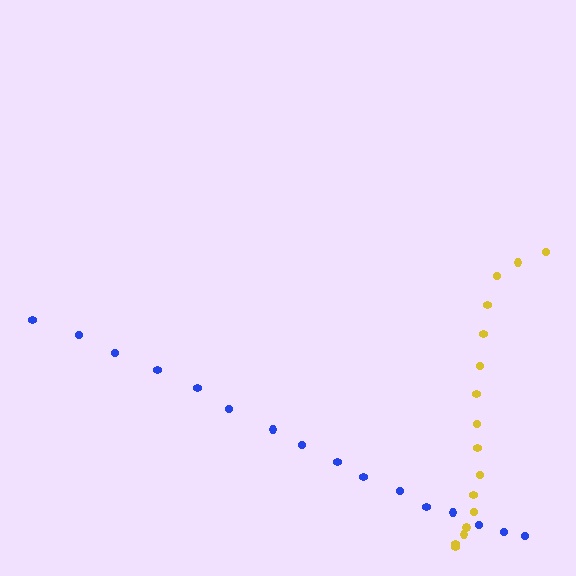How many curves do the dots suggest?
There are 2 distinct paths.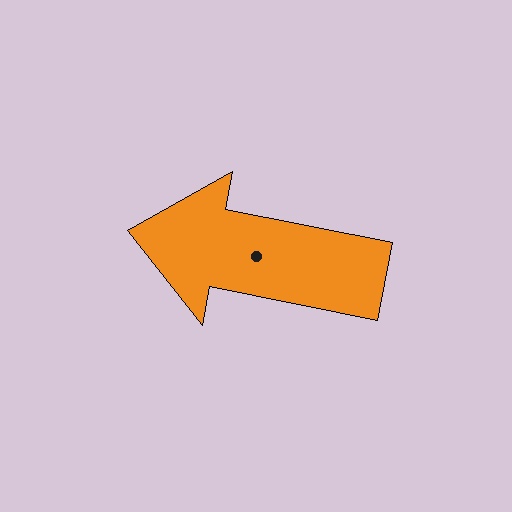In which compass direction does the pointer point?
West.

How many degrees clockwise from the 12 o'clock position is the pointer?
Approximately 281 degrees.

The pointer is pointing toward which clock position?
Roughly 9 o'clock.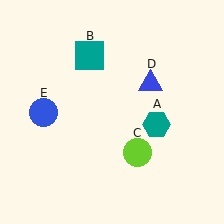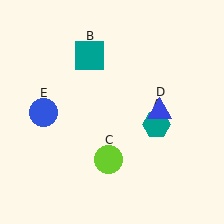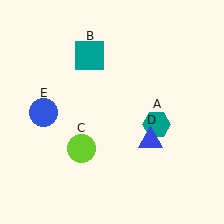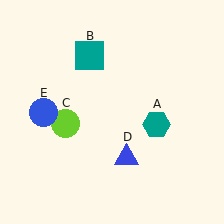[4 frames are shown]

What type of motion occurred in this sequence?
The lime circle (object C), blue triangle (object D) rotated clockwise around the center of the scene.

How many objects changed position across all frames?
2 objects changed position: lime circle (object C), blue triangle (object D).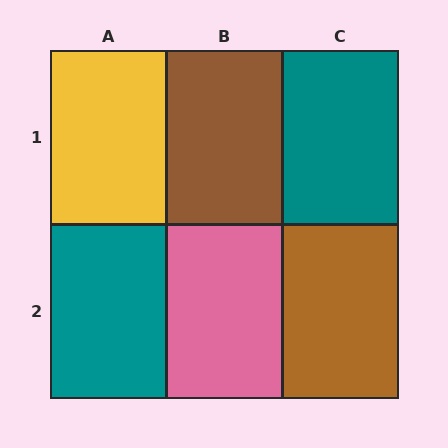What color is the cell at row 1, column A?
Yellow.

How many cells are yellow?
1 cell is yellow.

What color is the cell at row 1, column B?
Brown.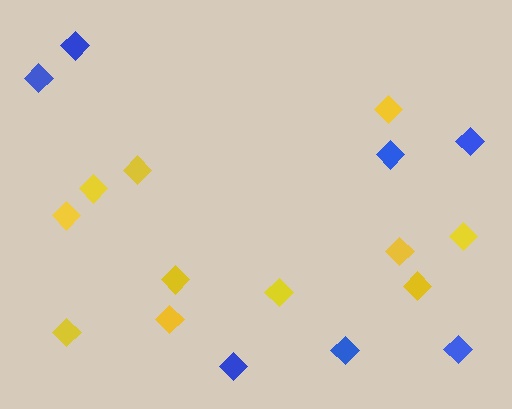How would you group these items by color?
There are 2 groups: one group of yellow diamonds (11) and one group of blue diamonds (7).